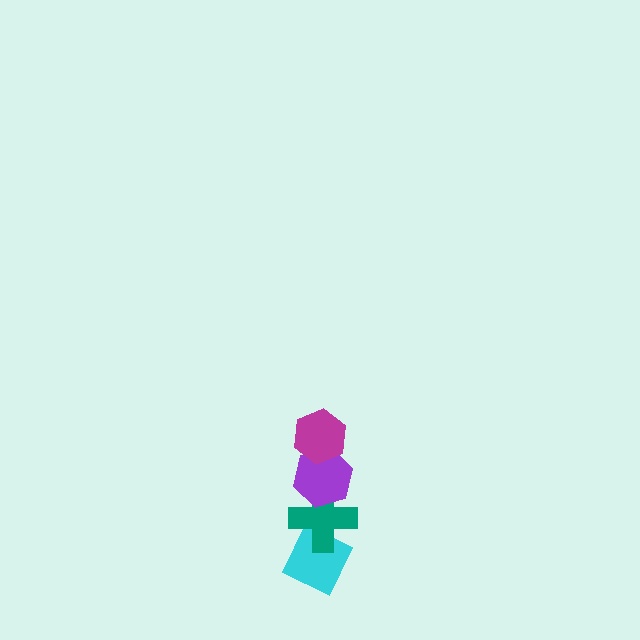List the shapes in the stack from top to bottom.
From top to bottom: the magenta hexagon, the purple hexagon, the teal cross, the cyan diamond.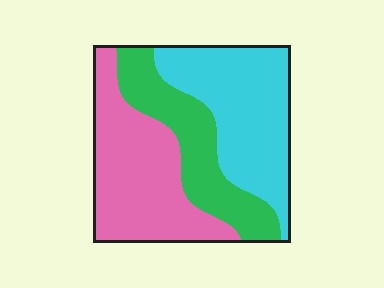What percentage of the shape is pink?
Pink covers 37% of the shape.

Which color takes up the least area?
Green, at roughly 25%.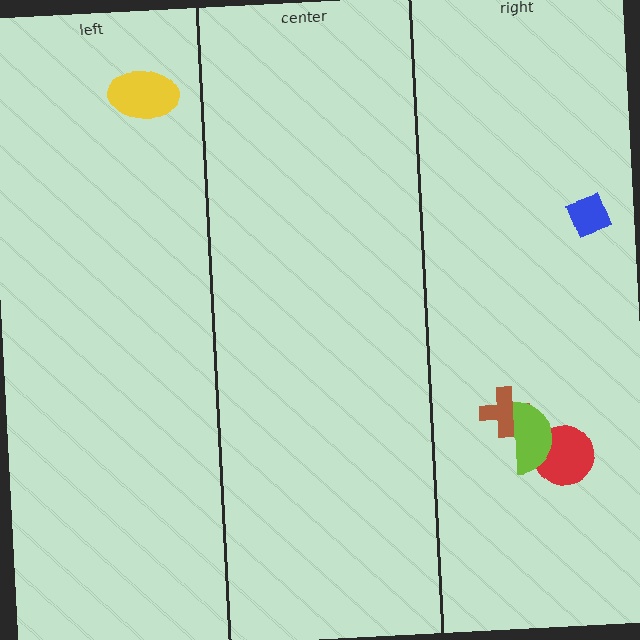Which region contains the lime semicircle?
The right region.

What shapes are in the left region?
The yellow ellipse.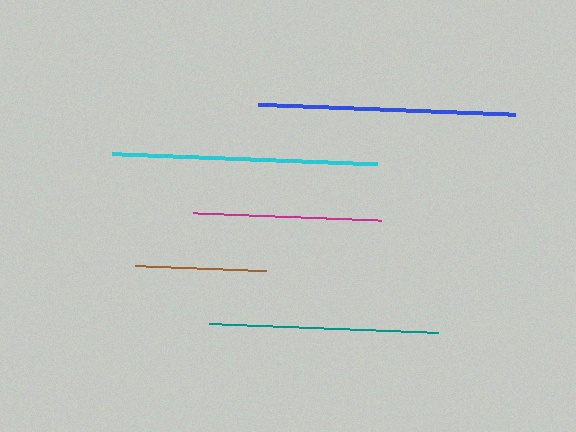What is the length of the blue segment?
The blue segment is approximately 257 pixels long.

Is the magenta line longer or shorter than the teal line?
The teal line is longer than the magenta line.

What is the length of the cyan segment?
The cyan segment is approximately 265 pixels long.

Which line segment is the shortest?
The brown line is the shortest at approximately 131 pixels.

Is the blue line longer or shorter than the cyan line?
The cyan line is longer than the blue line.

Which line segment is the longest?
The cyan line is the longest at approximately 265 pixels.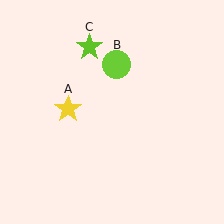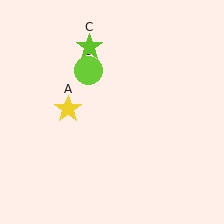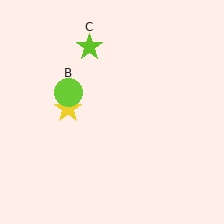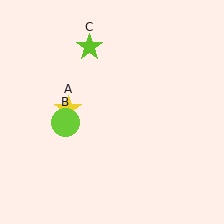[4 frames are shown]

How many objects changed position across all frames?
1 object changed position: lime circle (object B).